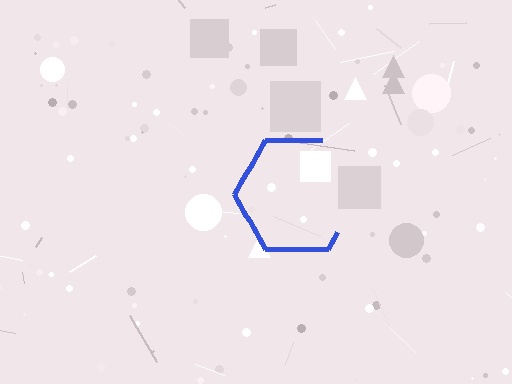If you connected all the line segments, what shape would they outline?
They would outline a hexagon.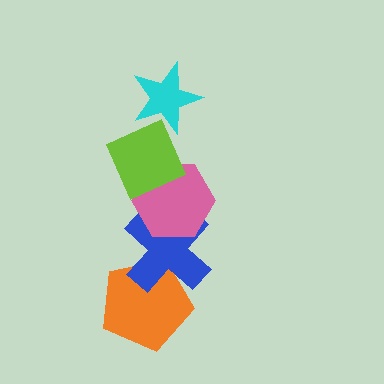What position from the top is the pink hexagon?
The pink hexagon is 3rd from the top.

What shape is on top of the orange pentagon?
The blue cross is on top of the orange pentagon.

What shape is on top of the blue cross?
The pink hexagon is on top of the blue cross.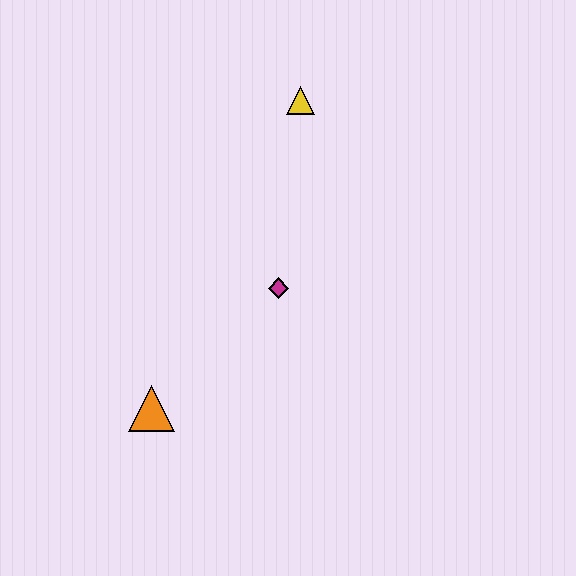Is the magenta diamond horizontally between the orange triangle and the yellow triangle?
Yes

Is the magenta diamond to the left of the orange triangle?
No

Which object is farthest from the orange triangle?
The yellow triangle is farthest from the orange triangle.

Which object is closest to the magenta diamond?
The orange triangle is closest to the magenta diamond.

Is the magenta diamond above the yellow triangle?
No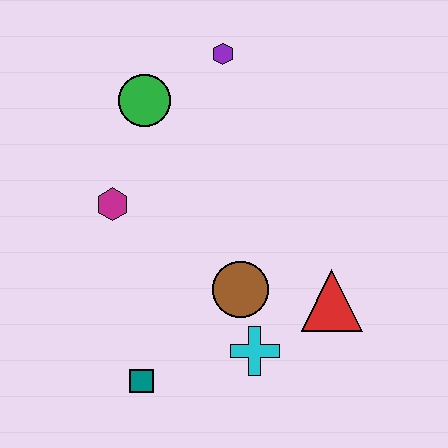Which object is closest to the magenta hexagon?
The green circle is closest to the magenta hexagon.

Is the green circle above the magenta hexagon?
Yes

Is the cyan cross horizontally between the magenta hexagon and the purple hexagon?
No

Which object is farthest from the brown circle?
The purple hexagon is farthest from the brown circle.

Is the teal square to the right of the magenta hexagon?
Yes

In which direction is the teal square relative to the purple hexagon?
The teal square is below the purple hexagon.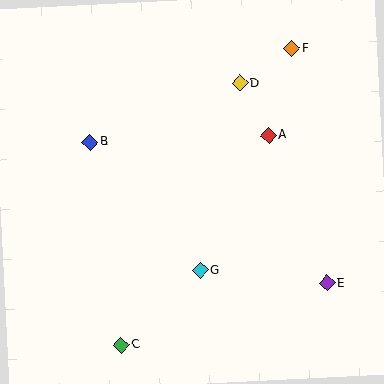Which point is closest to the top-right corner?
Point F is closest to the top-right corner.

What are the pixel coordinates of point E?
Point E is at (327, 283).